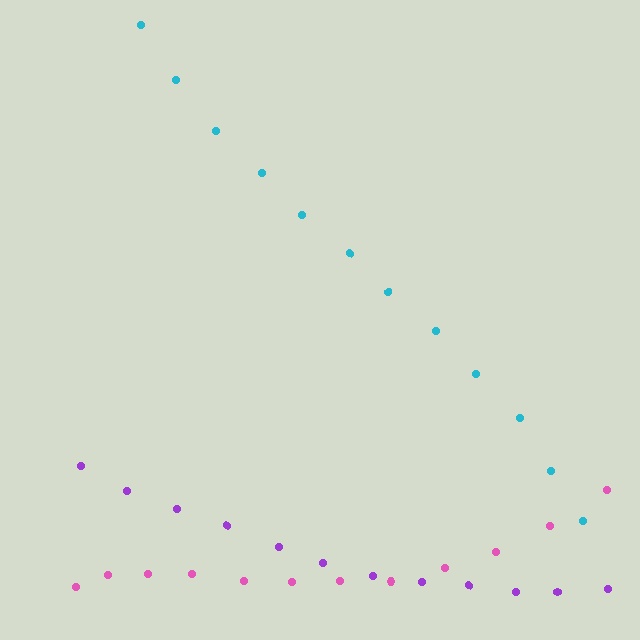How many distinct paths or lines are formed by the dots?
There are 3 distinct paths.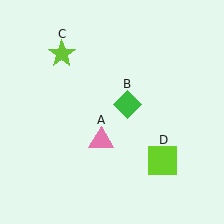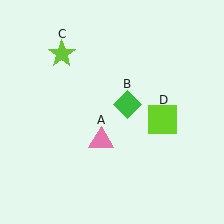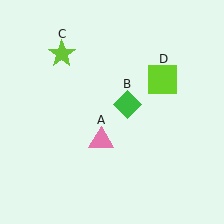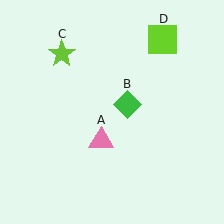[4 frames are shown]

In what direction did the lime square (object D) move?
The lime square (object D) moved up.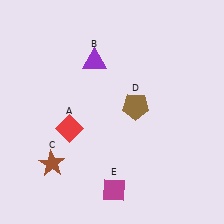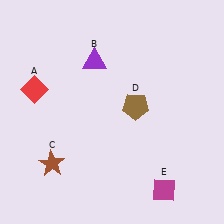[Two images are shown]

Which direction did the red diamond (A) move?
The red diamond (A) moved up.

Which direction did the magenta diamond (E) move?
The magenta diamond (E) moved right.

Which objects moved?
The objects that moved are: the red diamond (A), the magenta diamond (E).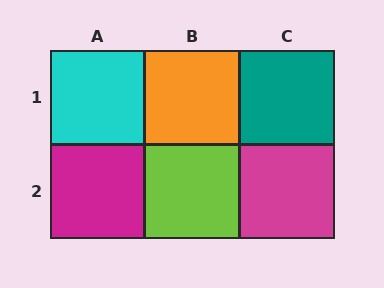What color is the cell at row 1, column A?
Cyan.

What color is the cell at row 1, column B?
Orange.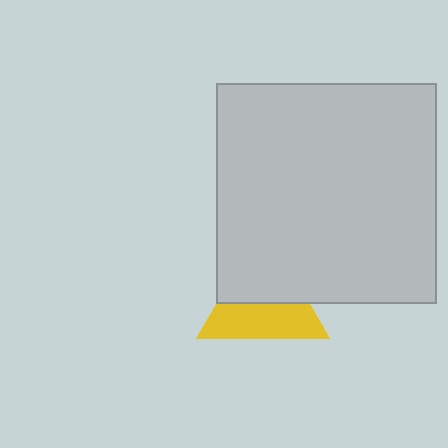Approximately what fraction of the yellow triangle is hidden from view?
Roughly 48% of the yellow triangle is hidden behind the light gray square.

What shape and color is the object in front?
The object in front is a light gray square.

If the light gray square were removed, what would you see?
You would see the complete yellow triangle.